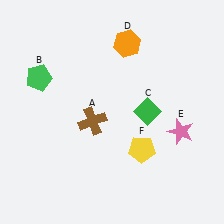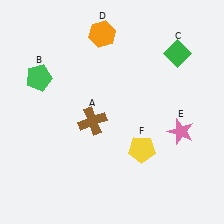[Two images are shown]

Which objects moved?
The objects that moved are: the green diamond (C), the orange hexagon (D).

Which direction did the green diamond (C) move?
The green diamond (C) moved up.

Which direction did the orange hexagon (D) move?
The orange hexagon (D) moved left.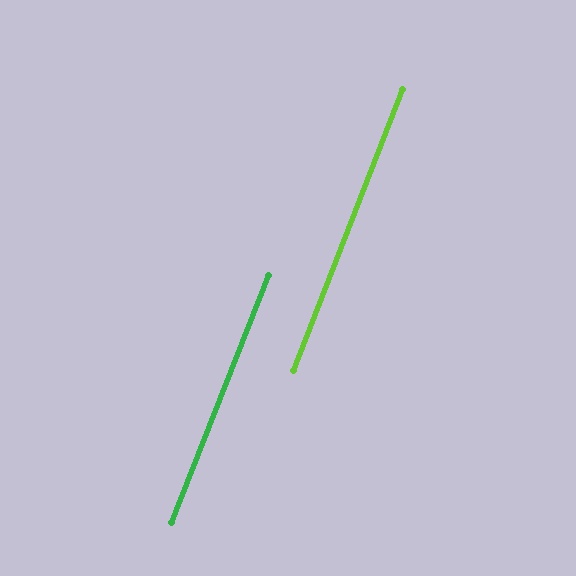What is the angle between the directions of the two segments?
Approximately 0 degrees.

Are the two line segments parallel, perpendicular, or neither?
Parallel — their directions differ by only 0.3°.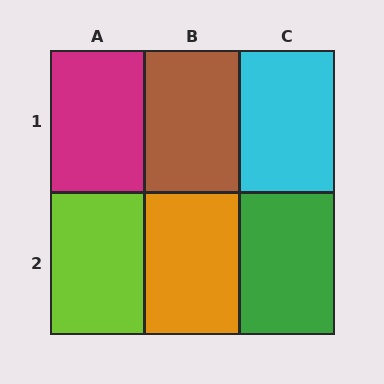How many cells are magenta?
1 cell is magenta.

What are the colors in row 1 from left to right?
Magenta, brown, cyan.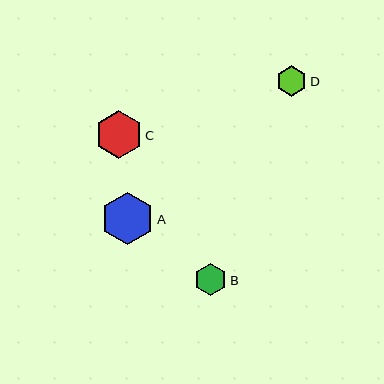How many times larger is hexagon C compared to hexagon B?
Hexagon C is approximately 1.5 times the size of hexagon B.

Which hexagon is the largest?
Hexagon A is the largest with a size of approximately 52 pixels.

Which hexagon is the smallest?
Hexagon D is the smallest with a size of approximately 30 pixels.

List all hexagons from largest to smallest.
From largest to smallest: A, C, B, D.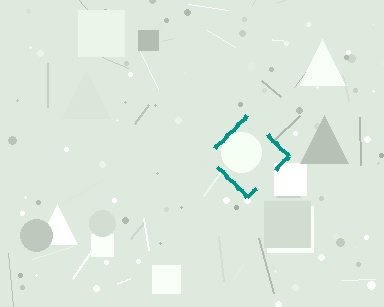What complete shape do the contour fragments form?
The contour fragments form a diamond.